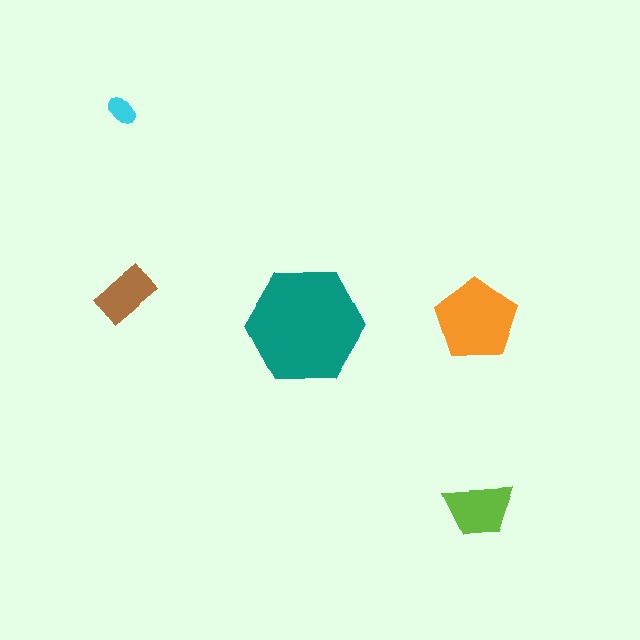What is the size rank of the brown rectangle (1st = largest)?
4th.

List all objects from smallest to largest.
The cyan ellipse, the brown rectangle, the lime trapezoid, the orange pentagon, the teal hexagon.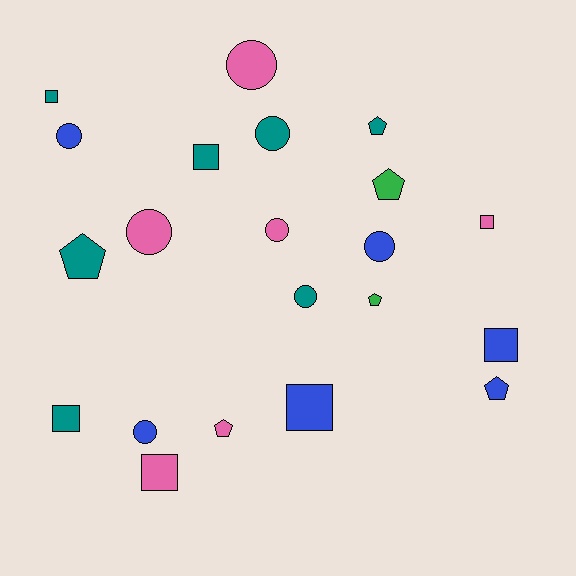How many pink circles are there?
There are 3 pink circles.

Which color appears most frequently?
Teal, with 7 objects.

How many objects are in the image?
There are 21 objects.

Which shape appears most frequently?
Circle, with 8 objects.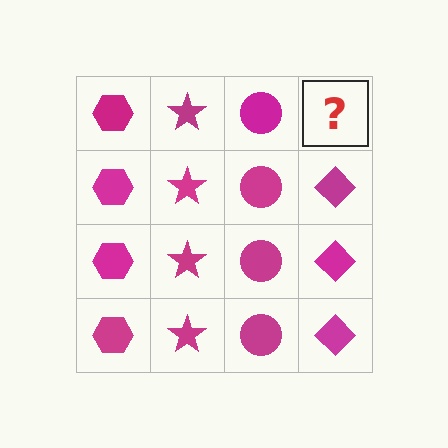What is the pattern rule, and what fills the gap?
The rule is that each column has a consistent shape. The gap should be filled with a magenta diamond.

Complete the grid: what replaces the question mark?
The question mark should be replaced with a magenta diamond.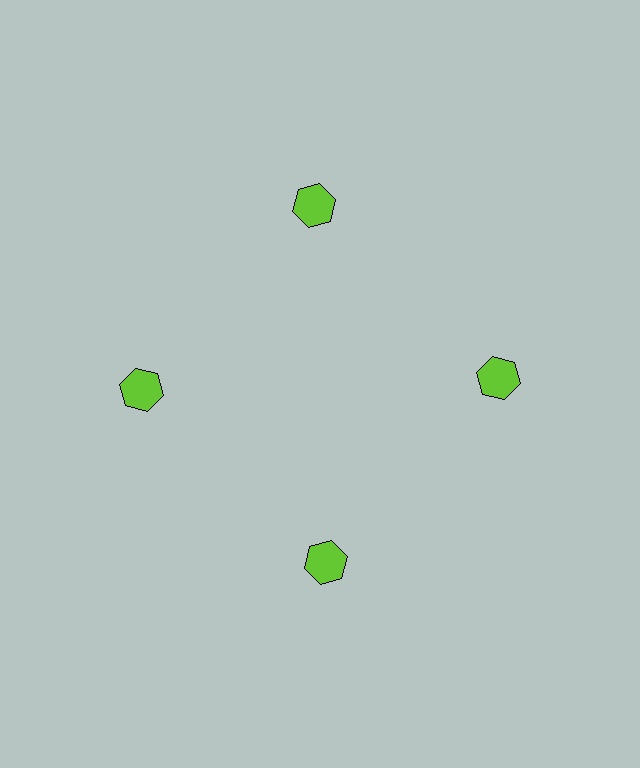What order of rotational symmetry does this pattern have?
This pattern has 4-fold rotational symmetry.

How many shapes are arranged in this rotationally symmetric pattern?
There are 4 shapes, arranged in 4 groups of 1.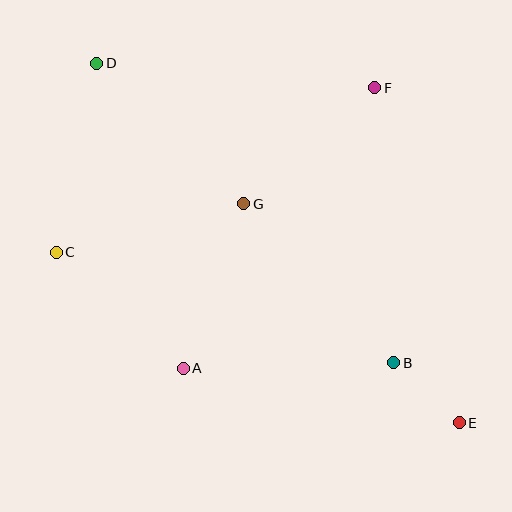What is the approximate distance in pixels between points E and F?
The distance between E and F is approximately 346 pixels.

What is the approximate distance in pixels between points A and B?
The distance between A and B is approximately 211 pixels.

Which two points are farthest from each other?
Points D and E are farthest from each other.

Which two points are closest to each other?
Points B and E are closest to each other.